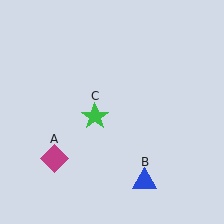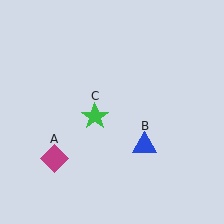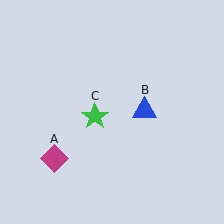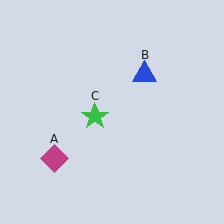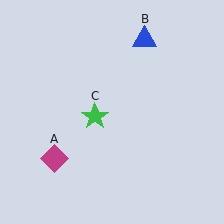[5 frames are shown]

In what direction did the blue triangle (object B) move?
The blue triangle (object B) moved up.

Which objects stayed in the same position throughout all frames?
Magenta diamond (object A) and green star (object C) remained stationary.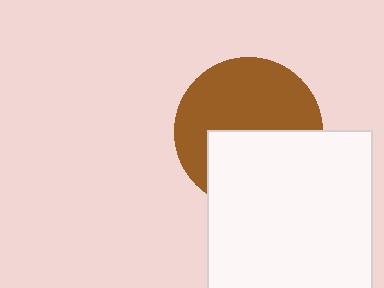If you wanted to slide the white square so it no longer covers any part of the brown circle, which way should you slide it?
Slide it down — that is the most direct way to separate the two shapes.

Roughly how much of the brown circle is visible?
About half of it is visible (roughly 57%).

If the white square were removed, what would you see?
You would see the complete brown circle.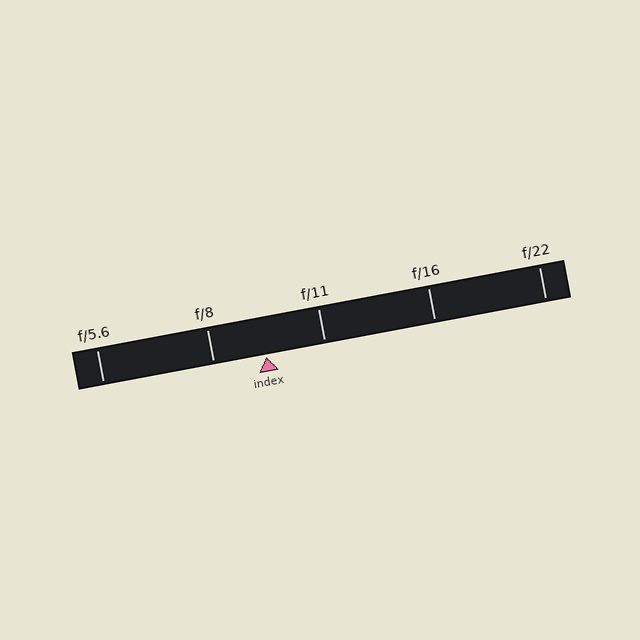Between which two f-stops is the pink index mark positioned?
The index mark is between f/8 and f/11.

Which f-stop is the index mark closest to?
The index mark is closest to f/8.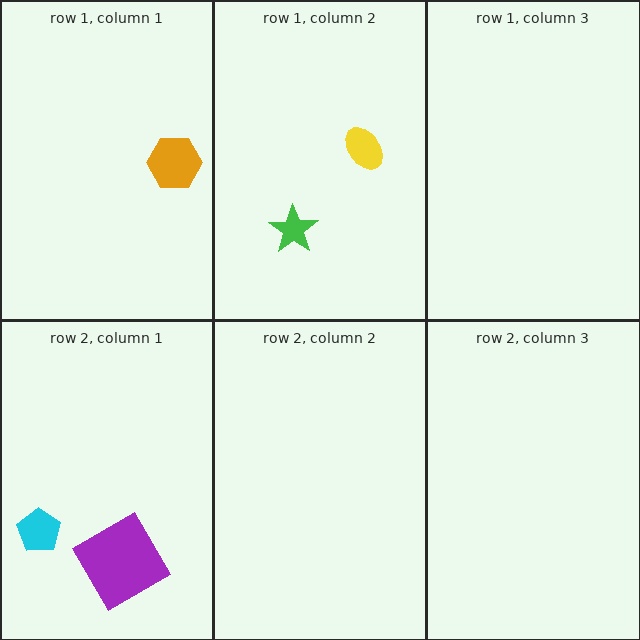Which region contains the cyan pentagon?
The row 2, column 1 region.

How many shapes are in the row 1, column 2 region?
2.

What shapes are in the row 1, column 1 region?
The orange hexagon.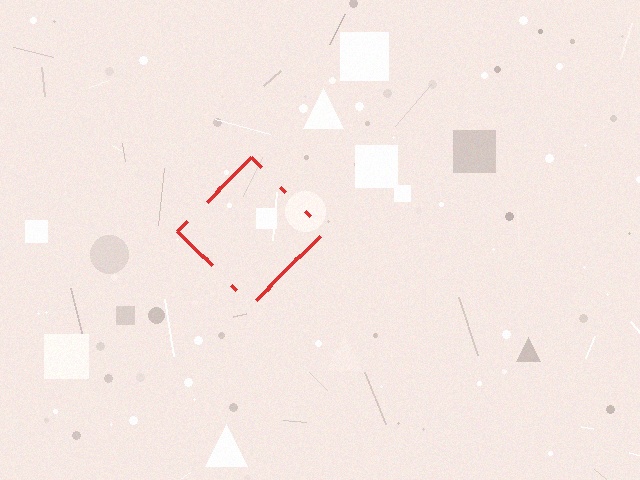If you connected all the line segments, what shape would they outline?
They would outline a diamond.